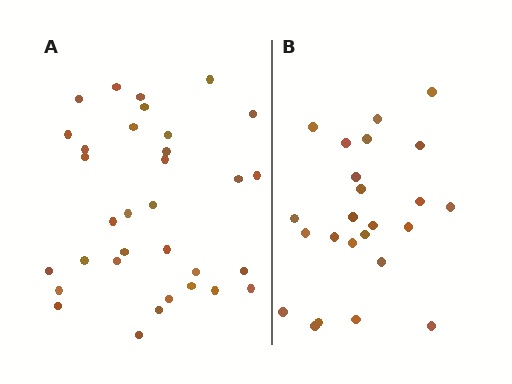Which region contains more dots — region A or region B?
Region A (the left region) has more dots.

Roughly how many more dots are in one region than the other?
Region A has roughly 8 or so more dots than region B.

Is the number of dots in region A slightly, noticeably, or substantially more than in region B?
Region A has noticeably more, but not dramatically so. The ratio is roughly 1.4 to 1.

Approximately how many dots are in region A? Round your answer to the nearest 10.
About 30 dots. (The exact count is 33, which rounds to 30.)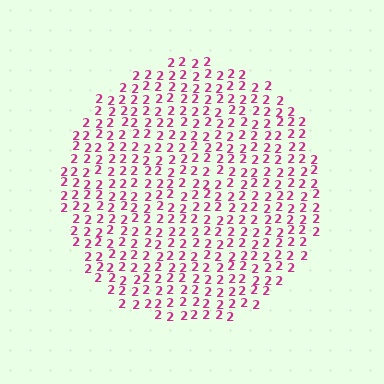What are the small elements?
The small elements are digit 2's.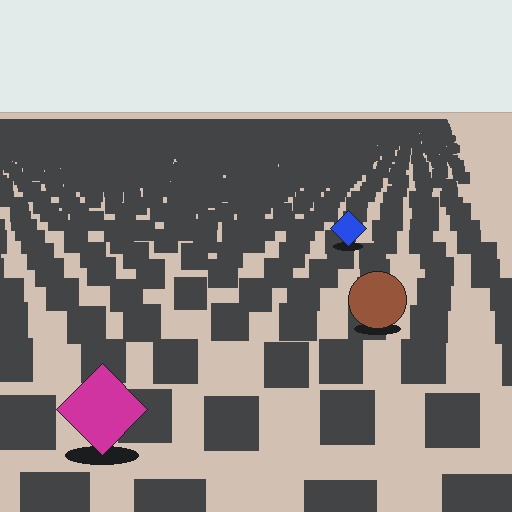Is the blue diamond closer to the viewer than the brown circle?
No. The brown circle is closer — you can tell from the texture gradient: the ground texture is coarser near it.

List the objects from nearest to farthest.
From nearest to farthest: the magenta diamond, the brown circle, the blue diamond.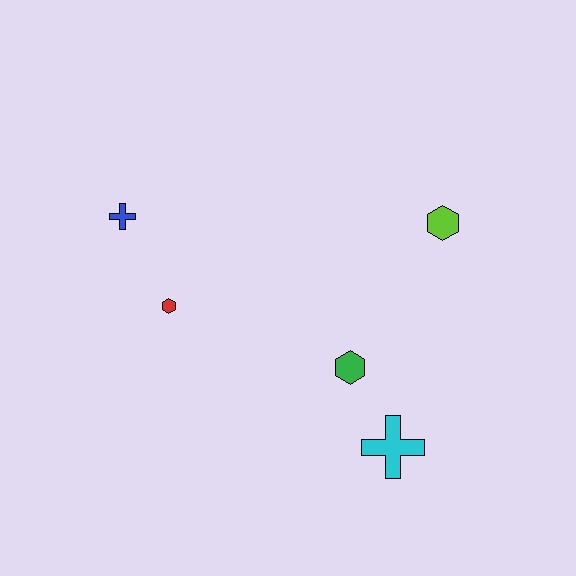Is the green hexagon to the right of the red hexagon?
Yes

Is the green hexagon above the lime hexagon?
No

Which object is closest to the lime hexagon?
The green hexagon is closest to the lime hexagon.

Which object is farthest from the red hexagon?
The lime hexagon is farthest from the red hexagon.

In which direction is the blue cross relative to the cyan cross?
The blue cross is to the left of the cyan cross.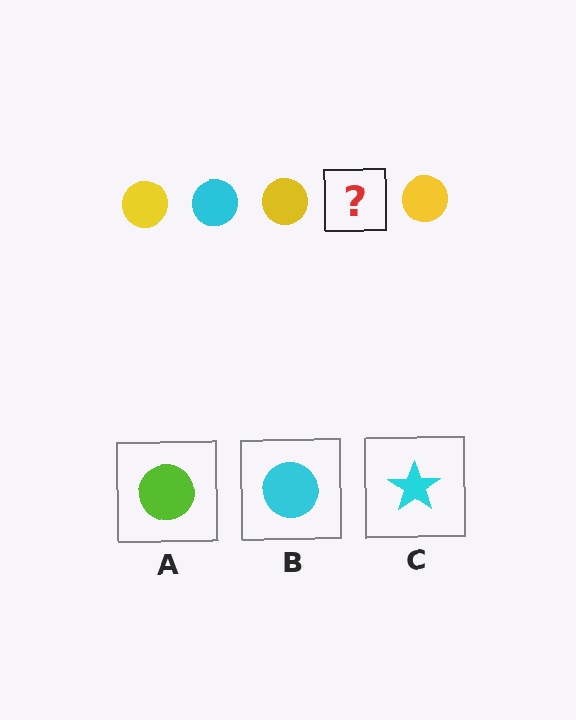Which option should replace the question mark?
Option B.